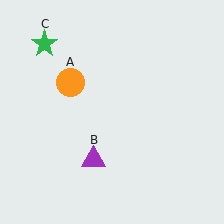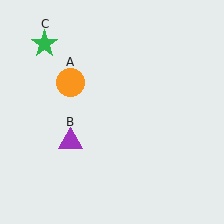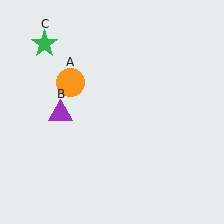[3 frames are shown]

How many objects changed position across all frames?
1 object changed position: purple triangle (object B).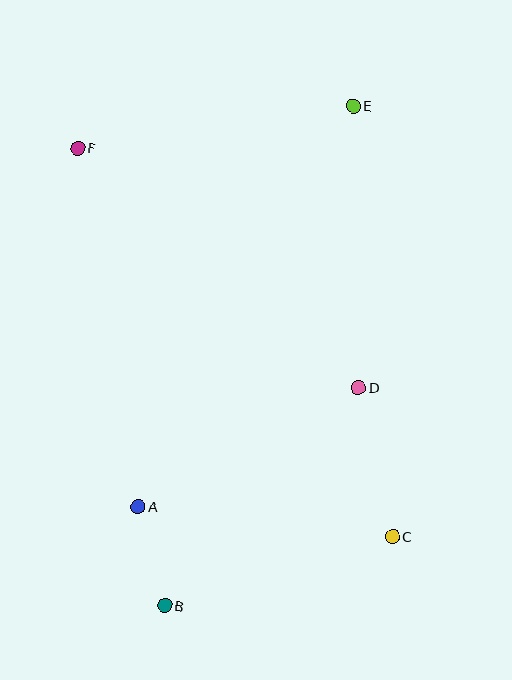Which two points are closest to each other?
Points A and B are closest to each other.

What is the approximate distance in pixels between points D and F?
The distance between D and F is approximately 369 pixels.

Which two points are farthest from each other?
Points B and E are farthest from each other.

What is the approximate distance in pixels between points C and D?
The distance between C and D is approximately 153 pixels.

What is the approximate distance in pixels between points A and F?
The distance between A and F is approximately 363 pixels.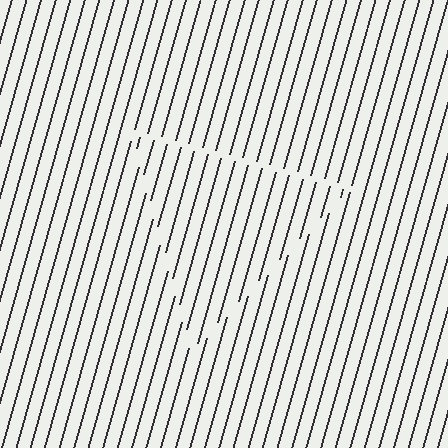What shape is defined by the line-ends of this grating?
An illusory triangle. The interior of the shape contains the same grating, shifted by half a period — the contour is defined by the phase discontinuity where line-ends from the inner and outer gratings abut.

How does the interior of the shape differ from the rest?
The interior of the shape contains the same grating, shifted by half a period — the contour is defined by the phase discontinuity where line-ends from the inner and outer gratings abut.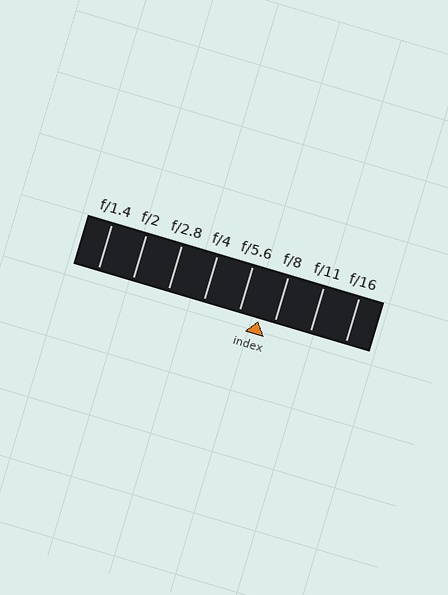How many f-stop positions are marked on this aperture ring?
There are 8 f-stop positions marked.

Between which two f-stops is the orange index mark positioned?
The index mark is between f/5.6 and f/8.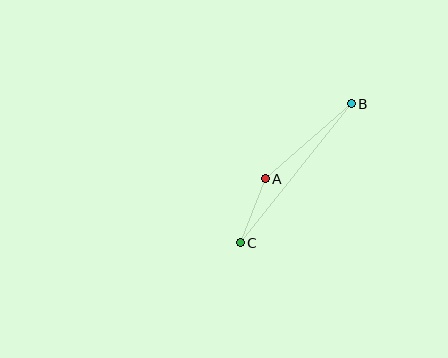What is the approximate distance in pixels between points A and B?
The distance between A and B is approximately 114 pixels.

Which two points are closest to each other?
Points A and C are closest to each other.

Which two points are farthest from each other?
Points B and C are farthest from each other.